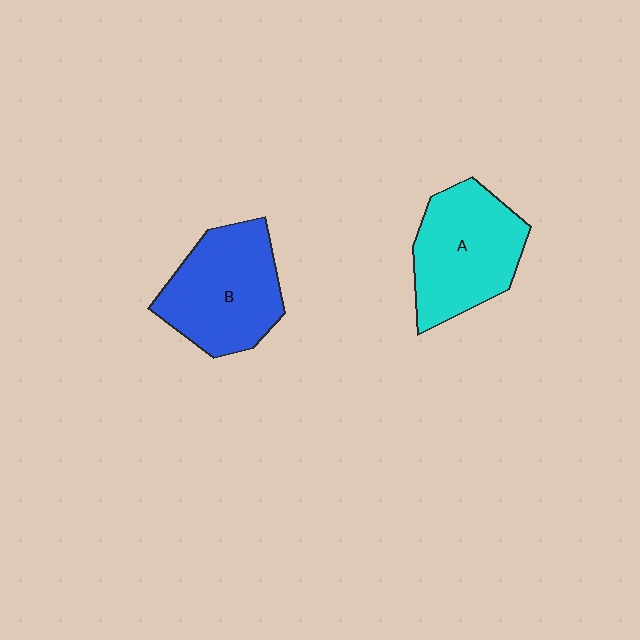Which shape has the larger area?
Shape B (blue).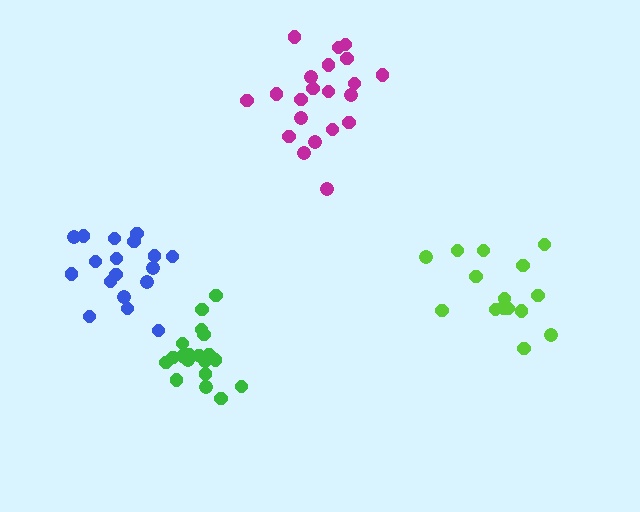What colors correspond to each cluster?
The clusters are colored: lime, green, magenta, blue.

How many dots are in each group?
Group 1: 15 dots, Group 2: 19 dots, Group 3: 21 dots, Group 4: 18 dots (73 total).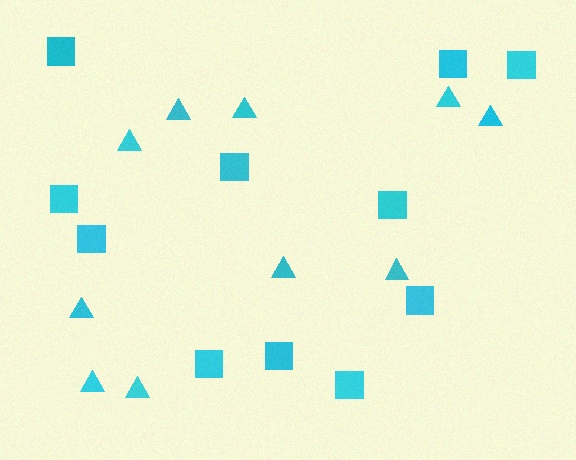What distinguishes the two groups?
There are 2 groups: one group of triangles (10) and one group of squares (11).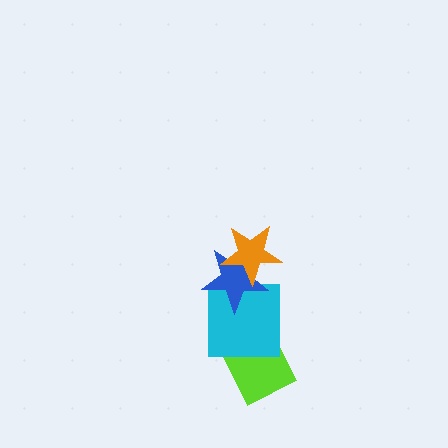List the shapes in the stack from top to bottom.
From top to bottom: the orange star, the blue star, the cyan square, the lime diamond.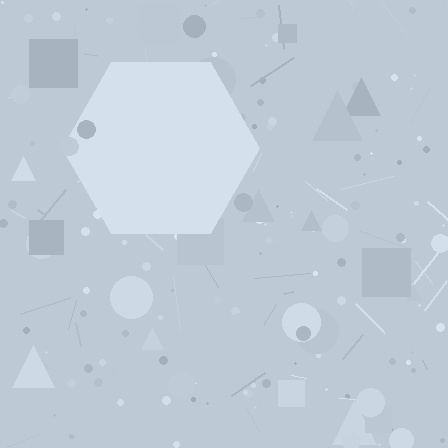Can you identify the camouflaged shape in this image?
The camouflaged shape is a hexagon.